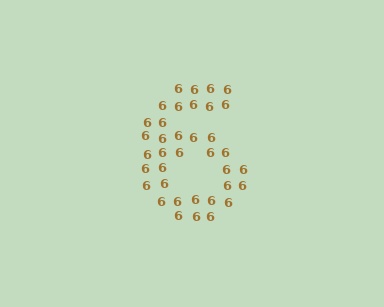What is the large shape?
The large shape is the digit 6.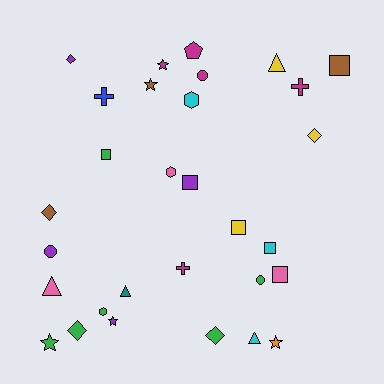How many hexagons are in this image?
There are 3 hexagons.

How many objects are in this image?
There are 30 objects.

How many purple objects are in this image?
There are 4 purple objects.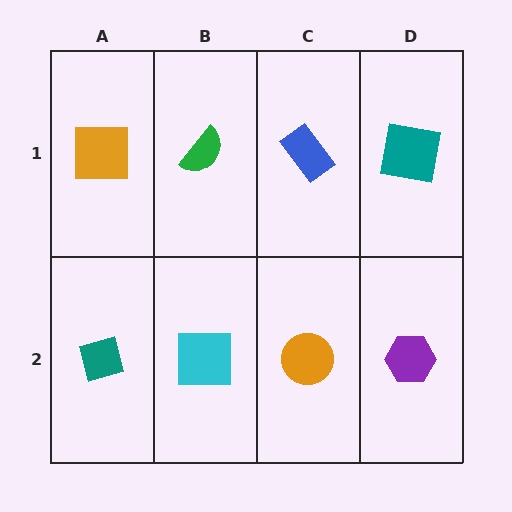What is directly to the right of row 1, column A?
A green semicircle.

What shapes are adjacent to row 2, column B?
A green semicircle (row 1, column B), a teal square (row 2, column A), an orange circle (row 2, column C).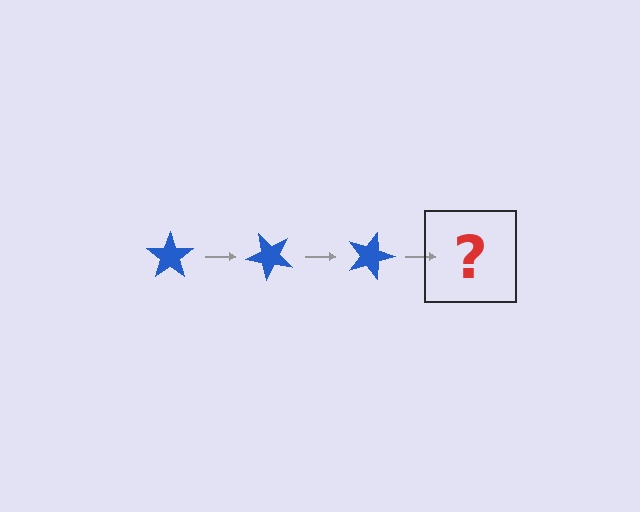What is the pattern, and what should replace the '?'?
The pattern is that the star rotates 45 degrees each step. The '?' should be a blue star rotated 135 degrees.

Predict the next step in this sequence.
The next step is a blue star rotated 135 degrees.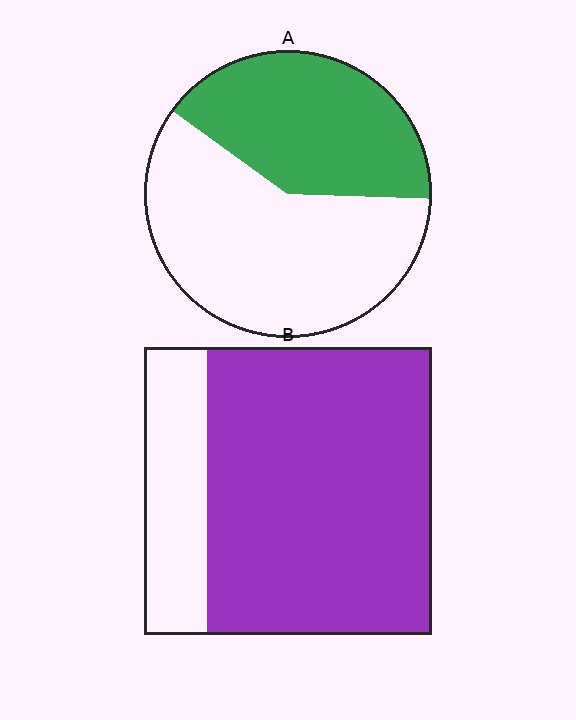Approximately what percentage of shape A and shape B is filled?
A is approximately 40% and B is approximately 80%.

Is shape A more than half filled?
No.